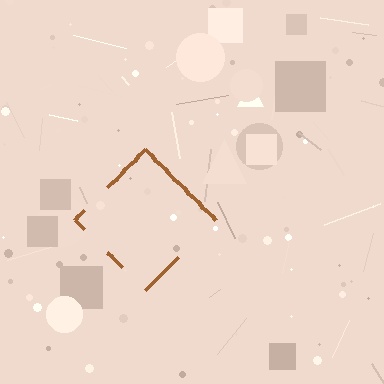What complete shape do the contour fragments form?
The contour fragments form a diamond.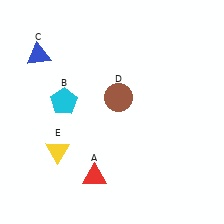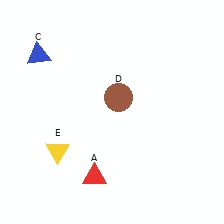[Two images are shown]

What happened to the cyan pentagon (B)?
The cyan pentagon (B) was removed in Image 2. It was in the top-left area of Image 1.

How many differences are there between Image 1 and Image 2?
There is 1 difference between the two images.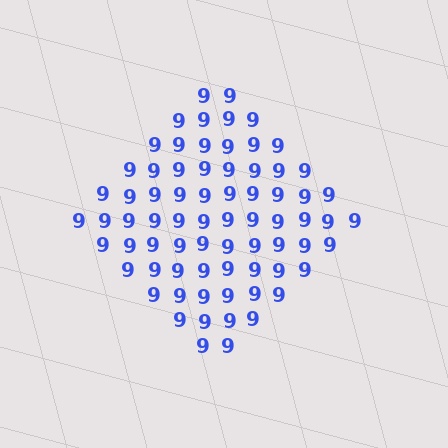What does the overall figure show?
The overall figure shows a diamond.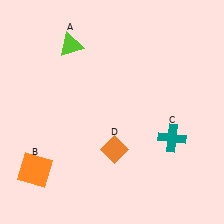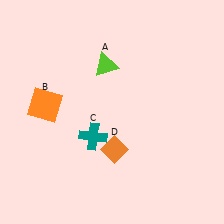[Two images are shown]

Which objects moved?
The objects that moved are: the lime triangle (A), the orange square (B), the teal cross (C).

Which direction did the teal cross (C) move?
The teal cross (C) moved left.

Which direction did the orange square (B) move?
The orange square (B) moved up.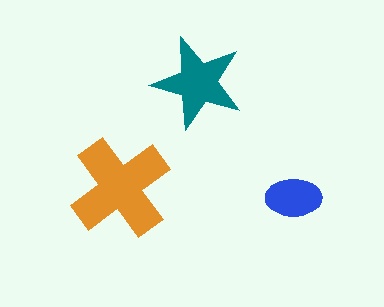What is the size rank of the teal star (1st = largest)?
2nd.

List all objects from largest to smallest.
The orange cross, the teal star, the blue ellipse.